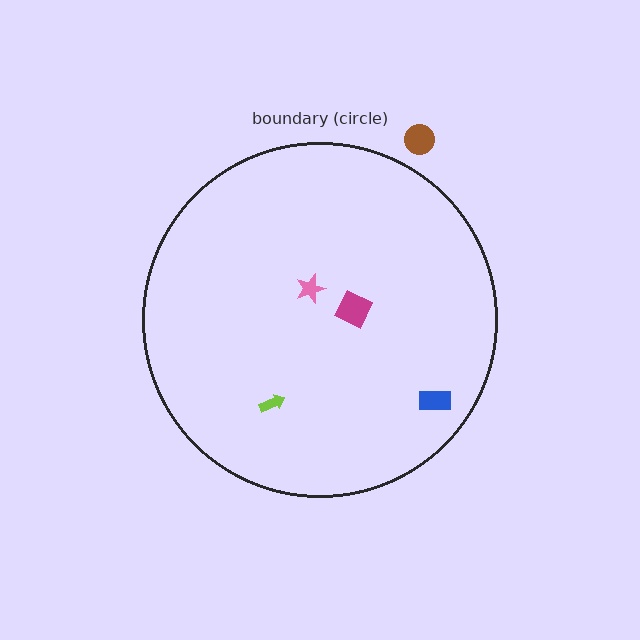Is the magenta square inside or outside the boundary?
Inside.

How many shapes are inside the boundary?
4 inside, 1 outside.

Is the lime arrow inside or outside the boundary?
Inside.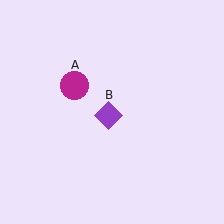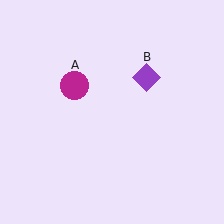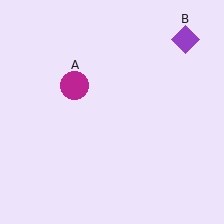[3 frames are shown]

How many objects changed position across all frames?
1 object changed position: purple diamond (object B).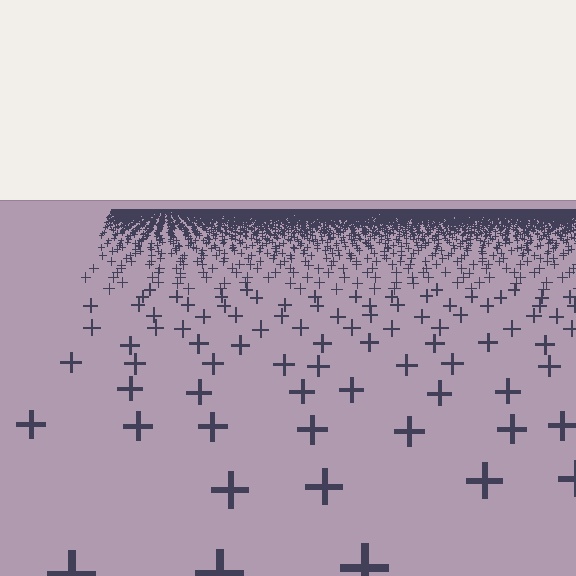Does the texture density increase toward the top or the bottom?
Density increases toward the top.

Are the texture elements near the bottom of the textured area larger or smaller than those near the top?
Larger. Near the bottom, elements are closer to the viewer and appear at a bigger on-screen size.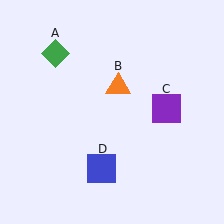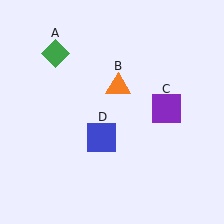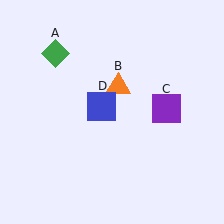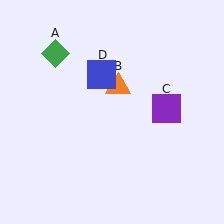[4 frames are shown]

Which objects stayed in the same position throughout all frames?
Green diamond (object A) and orange triangle (object B) and purple square (object C) remained stationary.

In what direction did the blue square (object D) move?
The blue square (object D) moved up.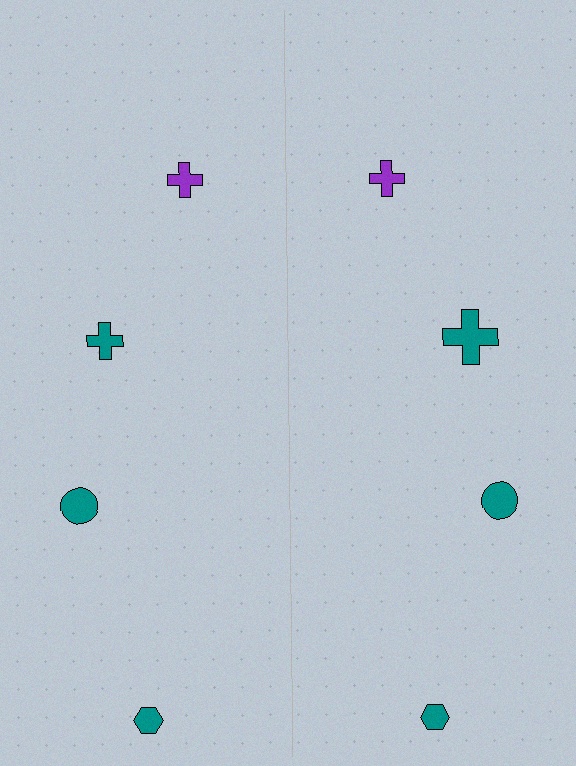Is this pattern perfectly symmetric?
No, the pattern is not perfectly symmetric. The teal cross on the right side has a different size than its mirror counterpart.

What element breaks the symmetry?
The teal cross on the right side has a different size than its mirror counterpart.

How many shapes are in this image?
There are 8 shapes in this image.